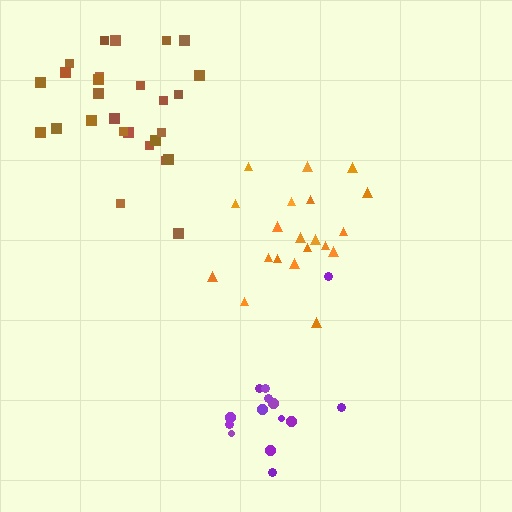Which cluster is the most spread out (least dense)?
Purple.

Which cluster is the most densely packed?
Orange.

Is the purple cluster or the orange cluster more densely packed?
Orange.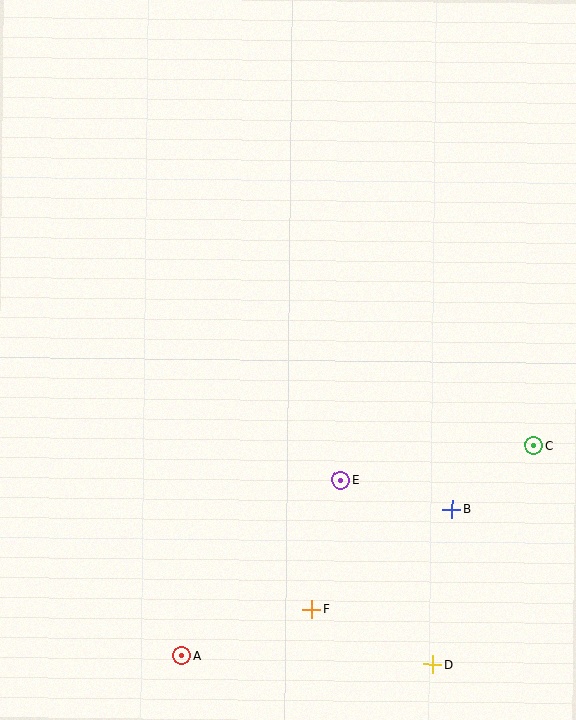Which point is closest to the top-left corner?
Point E is closest to the top-left corner.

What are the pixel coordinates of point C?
Point C is at (534, 445).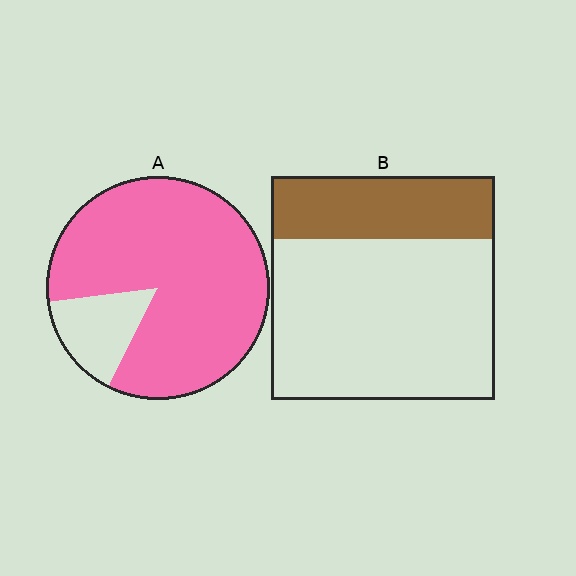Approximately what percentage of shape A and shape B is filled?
A is approximately 85% and B is approximately 30%.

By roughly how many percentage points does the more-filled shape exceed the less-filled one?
By roughly 55 percentage points (A over B).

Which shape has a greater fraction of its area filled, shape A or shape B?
Shape A.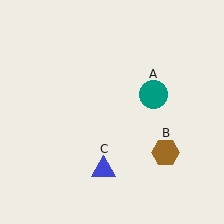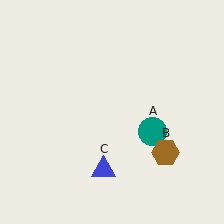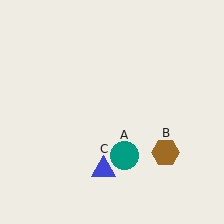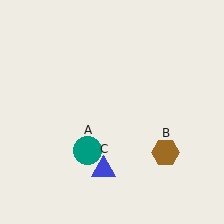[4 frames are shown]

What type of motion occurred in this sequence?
The teal circle (object A) rotated clockwise around the center of the scene.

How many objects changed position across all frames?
1 object changed position: teal circle (object A).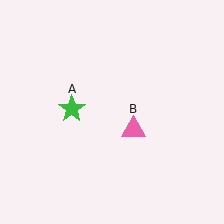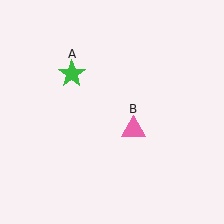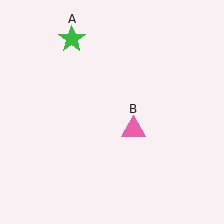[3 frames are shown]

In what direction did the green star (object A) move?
The green star (object A) moved up.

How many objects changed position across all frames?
1 object changed position: green star (object A).